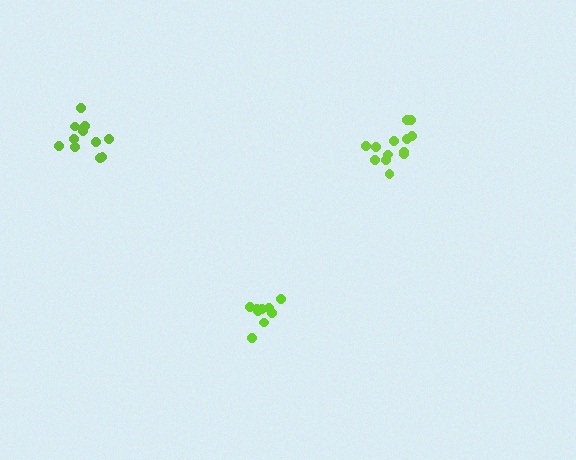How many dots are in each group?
Group 1: 9 dots, Group 2: 11 dots, Group 3: 13 dots (33 total).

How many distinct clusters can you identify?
There are 3 distinct clusters.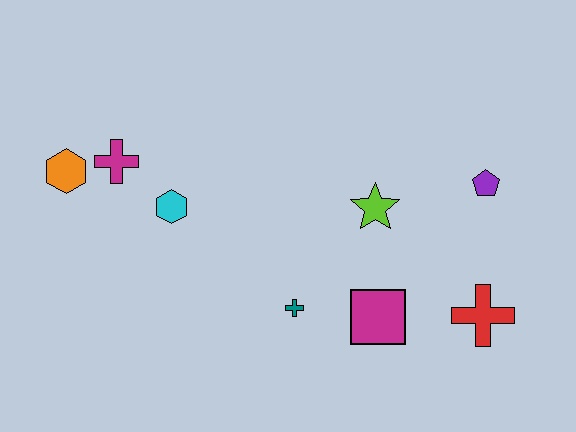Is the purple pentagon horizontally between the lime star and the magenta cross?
No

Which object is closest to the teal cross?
The magenta square is closest to the teal cross.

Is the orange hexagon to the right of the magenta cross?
No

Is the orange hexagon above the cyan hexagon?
Yes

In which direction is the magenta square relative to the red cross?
The magenta square is to the left of the red cross.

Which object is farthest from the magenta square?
The orange hexagon is farthest from the magenta square.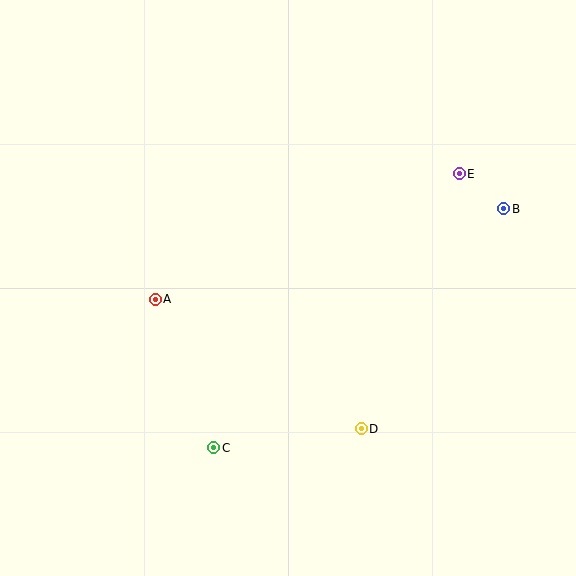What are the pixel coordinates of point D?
Point D is at (361, 429).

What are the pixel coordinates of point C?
Point C is at (214, 448).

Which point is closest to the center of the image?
Point A at (155, 299) is closest to the center.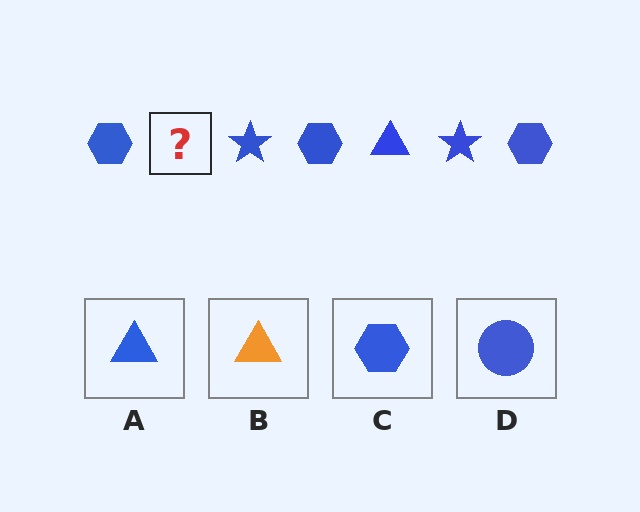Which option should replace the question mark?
Option A.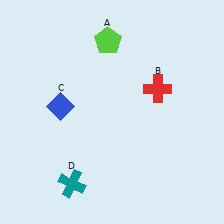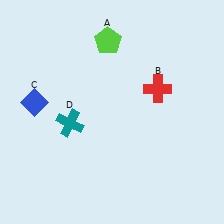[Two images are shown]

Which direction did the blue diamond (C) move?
The blue diamond (C) moved left.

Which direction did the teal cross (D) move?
The teal cross (D) moved up.